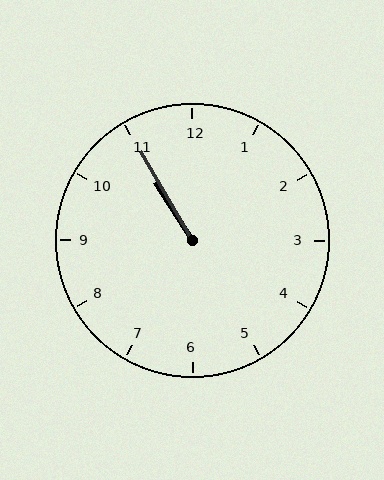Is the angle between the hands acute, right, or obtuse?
It is acute.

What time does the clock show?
10:55.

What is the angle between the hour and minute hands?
Approximately 2 degrees.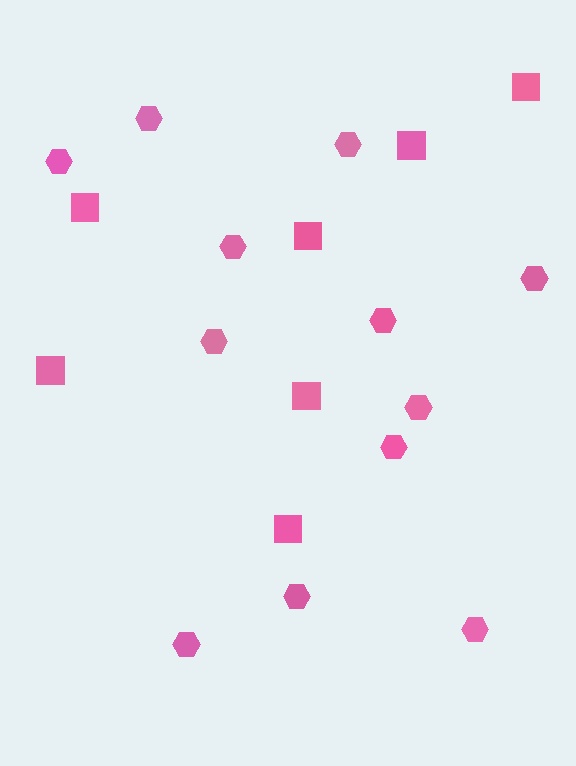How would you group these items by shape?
There are 2 groups: one group of hexagons (12) and one group of squares (7).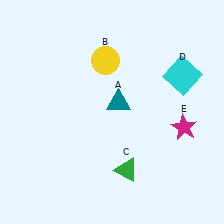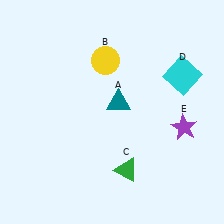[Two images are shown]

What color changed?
The star (E) changed from magenta in Image 1 to purple in Image 2.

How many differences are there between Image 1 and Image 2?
There is 1 difference between the two images.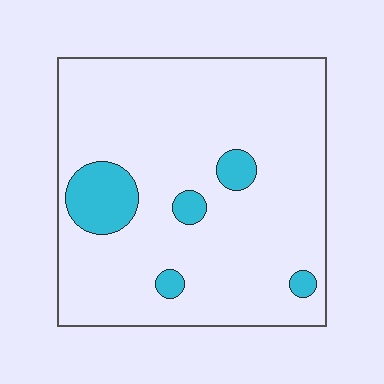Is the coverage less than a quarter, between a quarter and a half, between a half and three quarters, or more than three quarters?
Less than a quarter.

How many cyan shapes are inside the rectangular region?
5.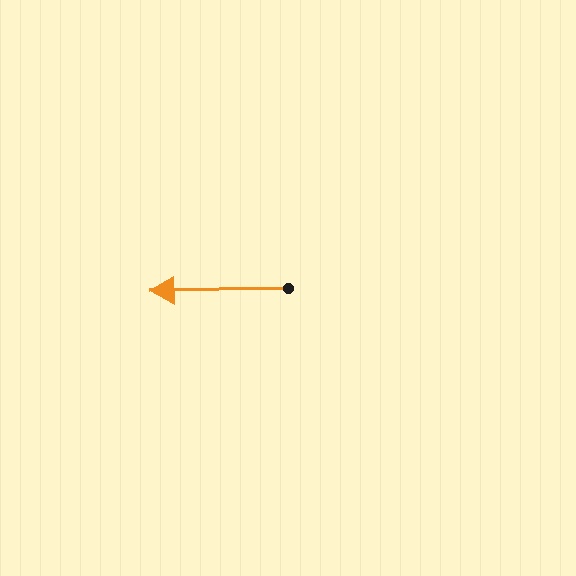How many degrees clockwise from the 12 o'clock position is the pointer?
Approximately 269 degrees.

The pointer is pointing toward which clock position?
Roughly 9 o'clock.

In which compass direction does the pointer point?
West.